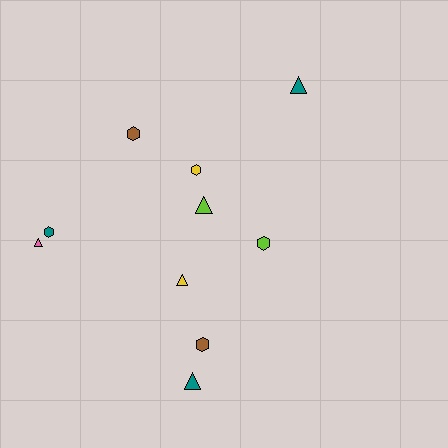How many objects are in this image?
There are 10 objects.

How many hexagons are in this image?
There are 5 hexagons.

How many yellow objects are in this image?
There are 2 yellow objects.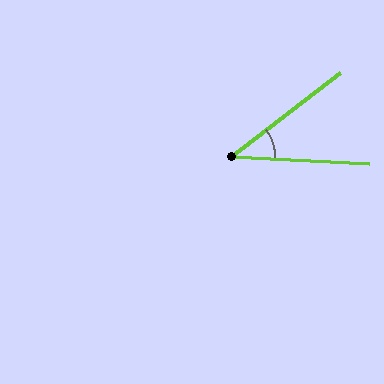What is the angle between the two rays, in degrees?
Approximately 41 degrees.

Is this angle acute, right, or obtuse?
It is acute.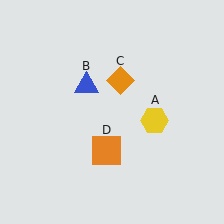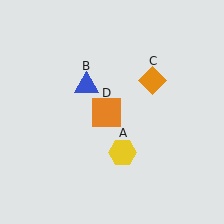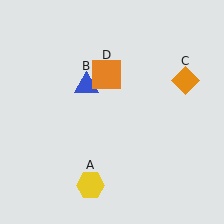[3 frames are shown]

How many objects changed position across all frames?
3 objects changed position: yellow hexagon (object A), orange diamond (object C), orange square (object D).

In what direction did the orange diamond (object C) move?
The orange diamond (object C) moved right.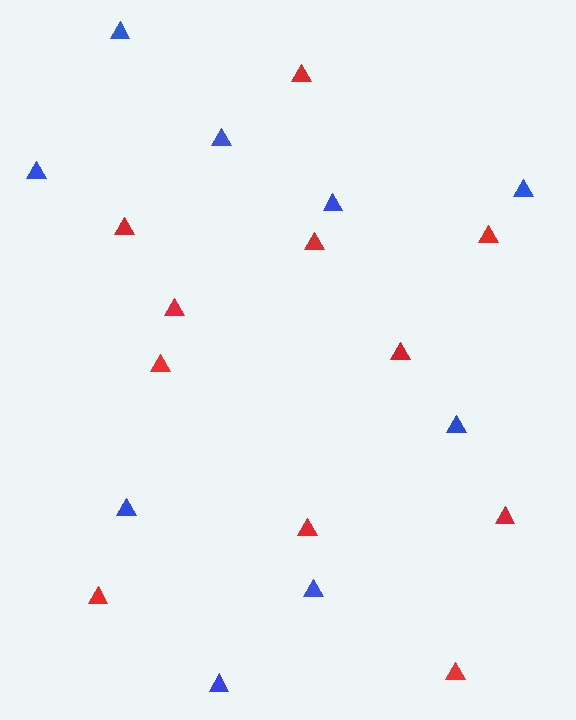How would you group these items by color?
There are 2 groups: one group of red triangles (11) and one group of blue triangles (9).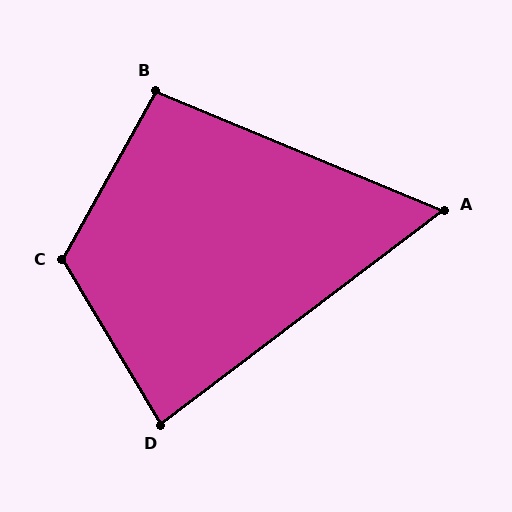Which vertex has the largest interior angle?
C, at approximately 120 degrees.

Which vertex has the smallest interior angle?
A, at approximately 60 degrees.